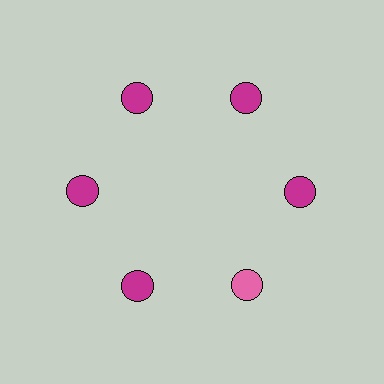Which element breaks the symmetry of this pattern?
The pink circle at roughly the 5 o'clock position breaks the symmetry. All other shapes are magenta circles.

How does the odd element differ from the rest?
It has a different color: pink instead of magenta.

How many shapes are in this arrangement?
There are 6 shapes arranged in a ring pattern.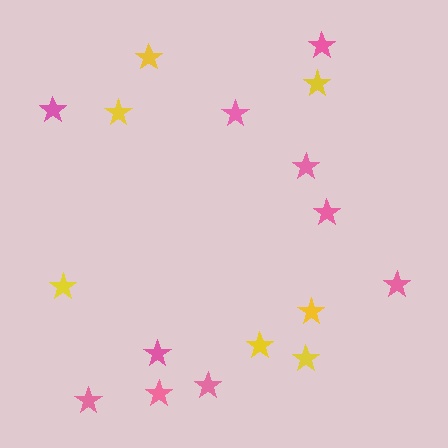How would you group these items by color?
There are 2 groups: one group of yellow stars (7) and one group of pink stars (10).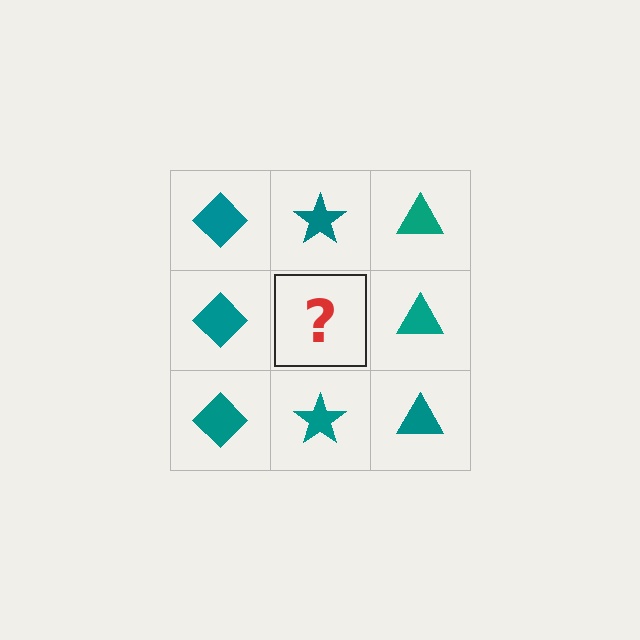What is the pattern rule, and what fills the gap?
The rule is that each column has a consistent shape. The gap should be filled with a teal star.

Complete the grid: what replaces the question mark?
The question mark should be replaced with a teal star.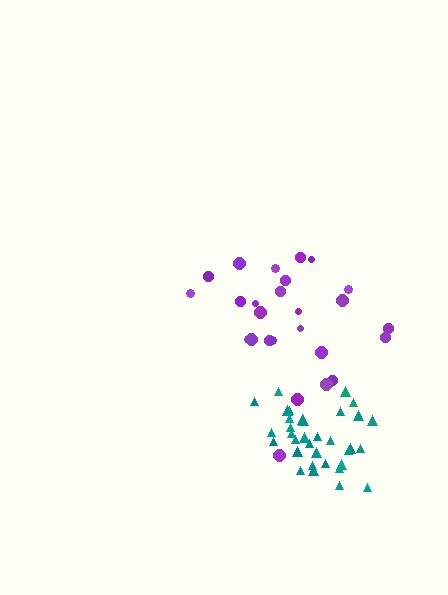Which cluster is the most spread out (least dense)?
Purple.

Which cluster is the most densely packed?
Teal.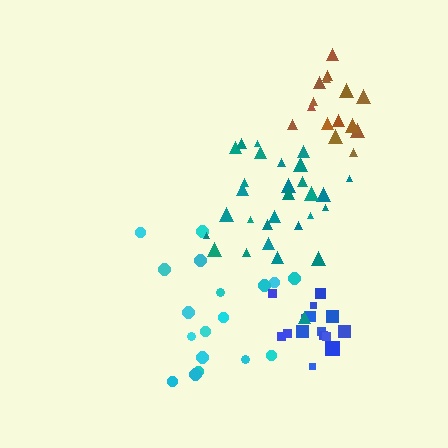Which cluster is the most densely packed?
Blue.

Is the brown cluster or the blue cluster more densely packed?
Blue.